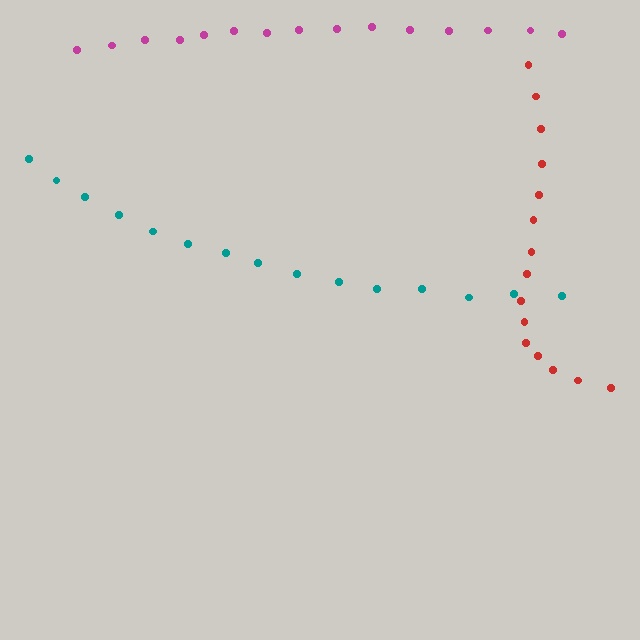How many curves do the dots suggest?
There are 3 distinct paths.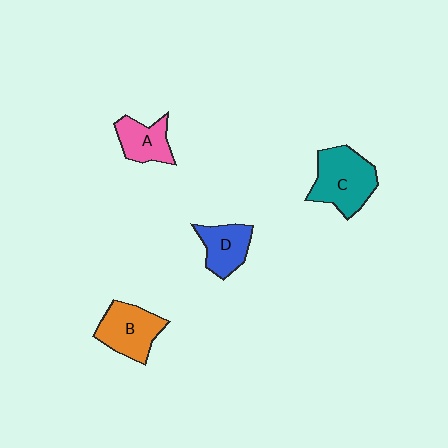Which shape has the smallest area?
Shape A (pink).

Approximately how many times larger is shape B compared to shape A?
Approximately 1.3 times.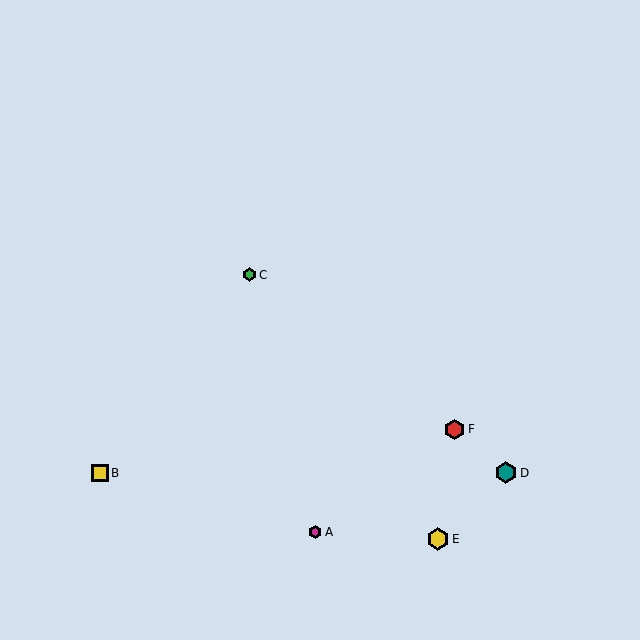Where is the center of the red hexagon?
The center of the red hexagon is at (455, 429).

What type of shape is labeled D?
Shape D is a teal hexagon.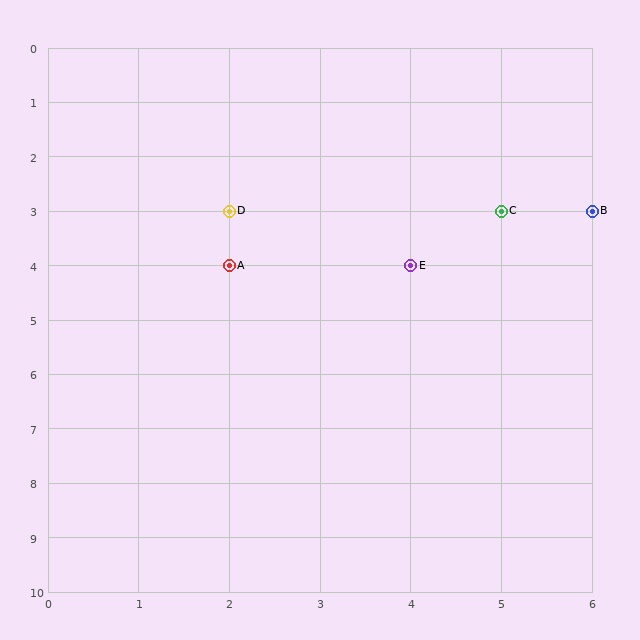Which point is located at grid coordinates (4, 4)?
Point E is at (4, 4).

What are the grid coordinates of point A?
Point A is at grid coordinates (2, 4).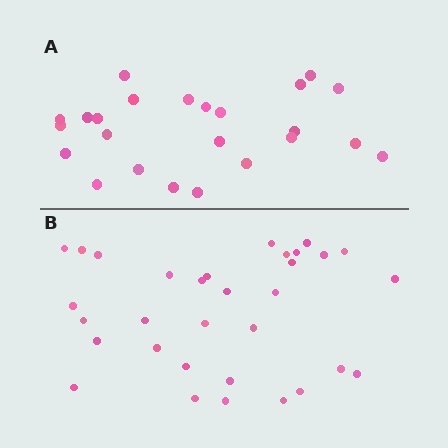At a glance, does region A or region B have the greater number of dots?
Region B (the bottom region) has more dots.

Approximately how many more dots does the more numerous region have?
Region B has roughly 8 or so more dots than region A.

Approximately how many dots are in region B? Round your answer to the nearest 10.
About 30 dots. (The exact count is 32, which rounds to 30.)